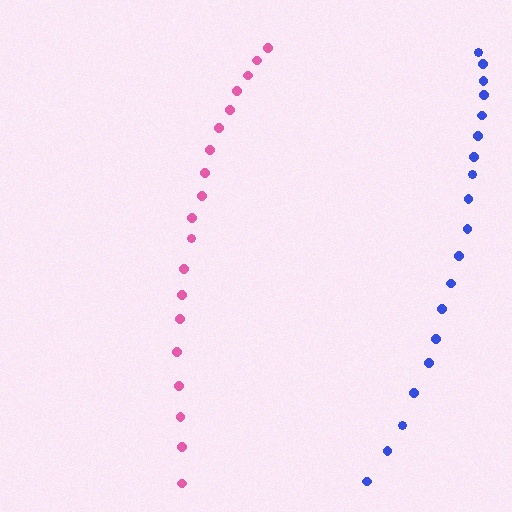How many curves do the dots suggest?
There are 2 distinct paths.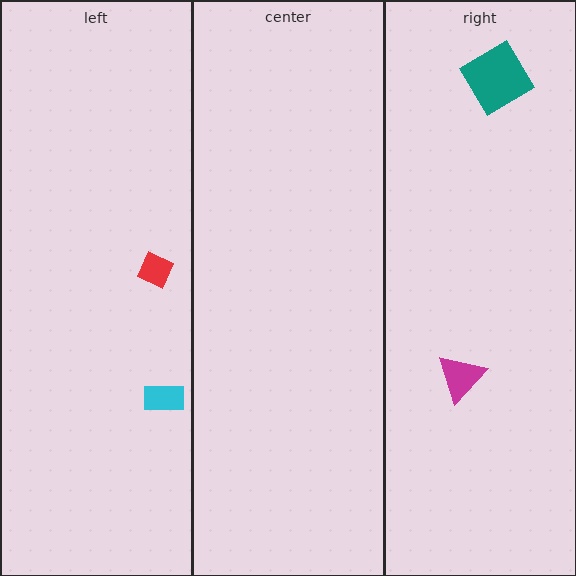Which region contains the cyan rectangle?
The left region.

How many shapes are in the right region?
2.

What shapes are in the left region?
The red diamond, the cyan rectangle.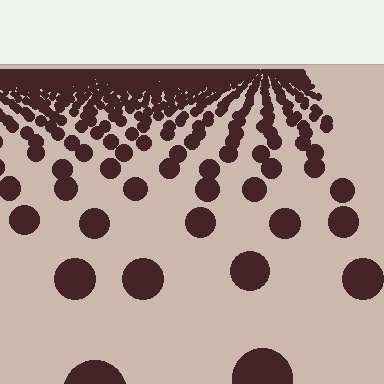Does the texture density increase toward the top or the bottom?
Density increases toward the top.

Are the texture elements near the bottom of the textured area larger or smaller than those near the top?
Larger. Near the bottom, elements are closer to the viewer and appear at a bigger on-screen size.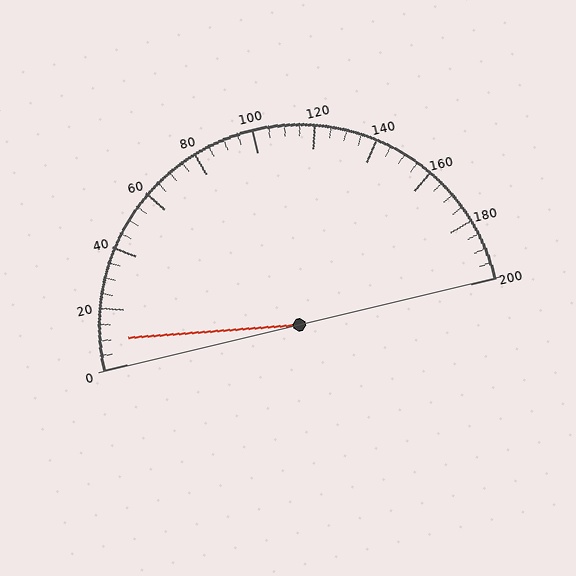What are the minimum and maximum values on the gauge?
The gauge ranges from 0 to 200.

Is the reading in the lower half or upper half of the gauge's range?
The reading is in the lower half of the range (0 to 200).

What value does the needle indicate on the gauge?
The needle indicates approximately 10.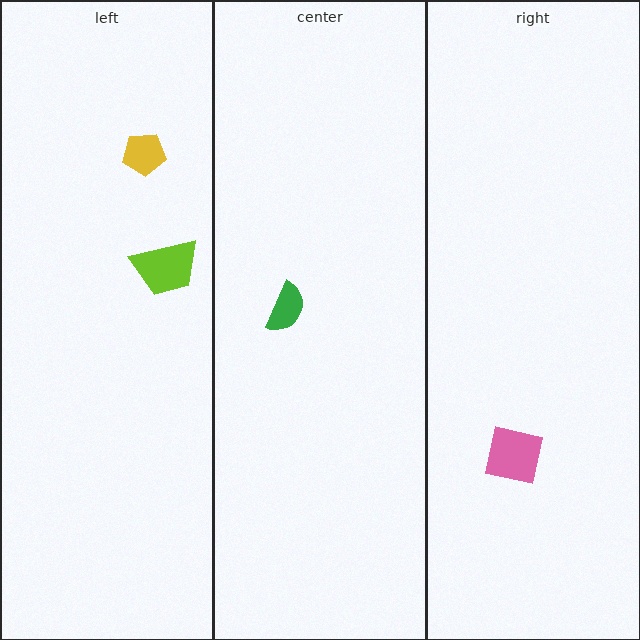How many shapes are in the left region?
2.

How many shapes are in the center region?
1.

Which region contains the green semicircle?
The center region.